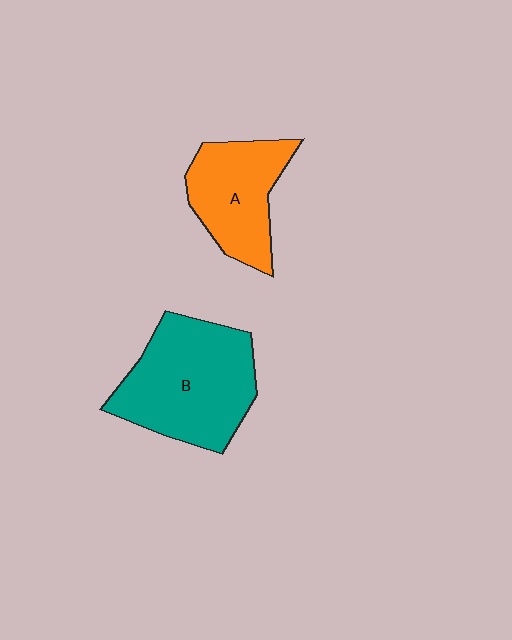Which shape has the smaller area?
Shape A (orange).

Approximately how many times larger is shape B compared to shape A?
Approximately 1.5 times.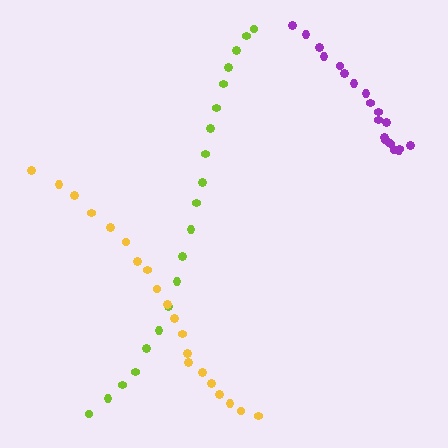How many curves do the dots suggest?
There are 3 distinct paths.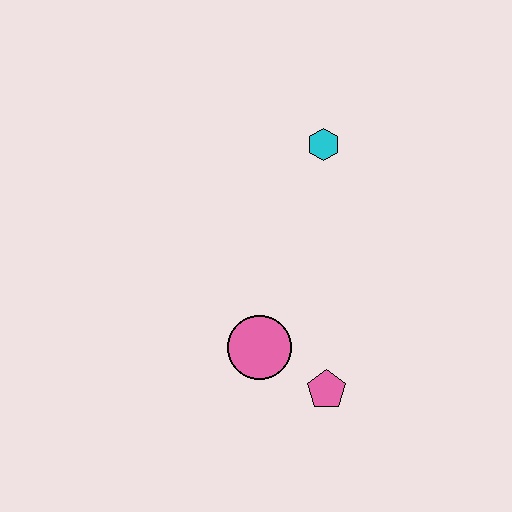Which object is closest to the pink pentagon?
The pink circle is closest to the pink pentagon.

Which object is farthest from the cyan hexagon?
The pink pentagon is farthest from the cyan hexagon.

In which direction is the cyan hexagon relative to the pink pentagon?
The cyan hexagon is above the pink pentagon.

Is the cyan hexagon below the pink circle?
No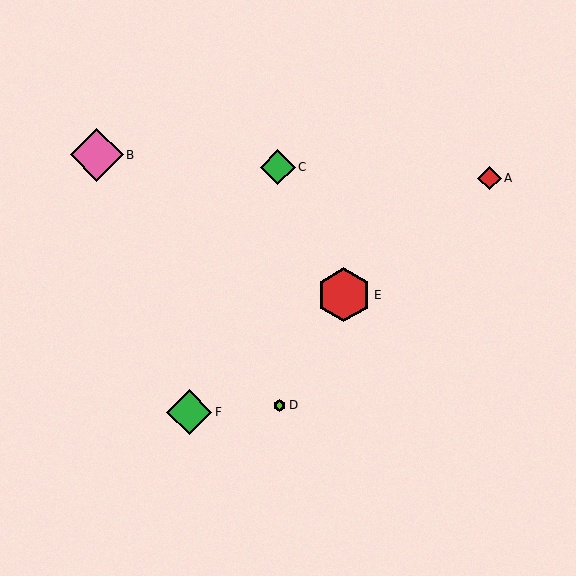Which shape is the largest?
The red hexagon (labeled E) is the largest.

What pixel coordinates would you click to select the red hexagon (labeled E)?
Click at (344, 295) to select the red hexagon E.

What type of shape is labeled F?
Shape F is a green diamond.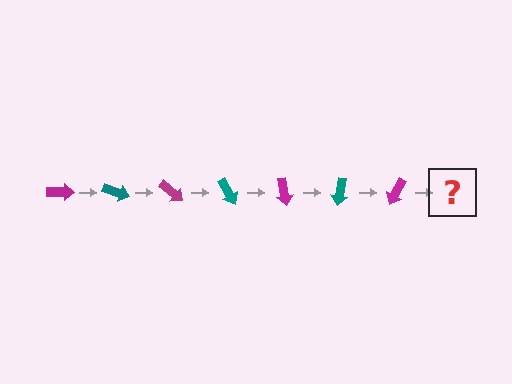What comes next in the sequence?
The next element should be a teal arrow, rotated 140 degrees from the start.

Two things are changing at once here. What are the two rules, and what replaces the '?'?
The two rules are that it rotates 20 degrees each step and the color cycles through magenta and teal. The '?' should be a teal arrow, rotated 140 degrees from the start.